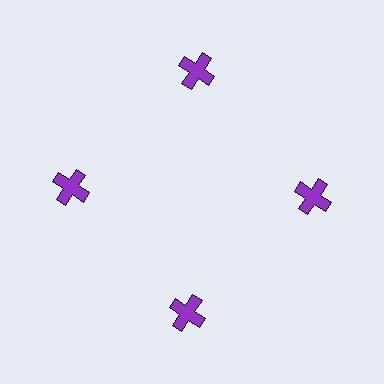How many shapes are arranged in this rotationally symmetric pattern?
There are 4 shapes, arranged in 4 groups of 1.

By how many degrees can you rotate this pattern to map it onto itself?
The pattern maps onto itself every 90 degrees of rotation.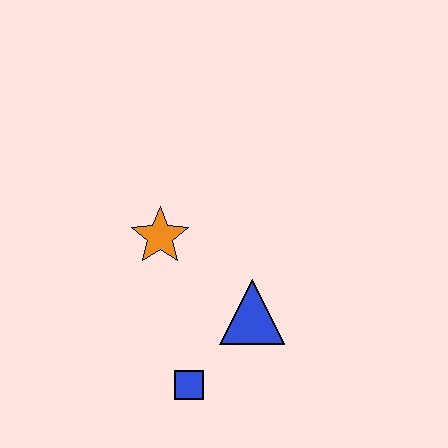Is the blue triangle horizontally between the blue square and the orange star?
No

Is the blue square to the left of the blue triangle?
Yes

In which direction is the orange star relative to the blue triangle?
The orange star is to the left of the blue triangle.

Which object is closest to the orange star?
The blue triangle is closest to the orange star.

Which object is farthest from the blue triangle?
The orange star is farthest from the blue triangle.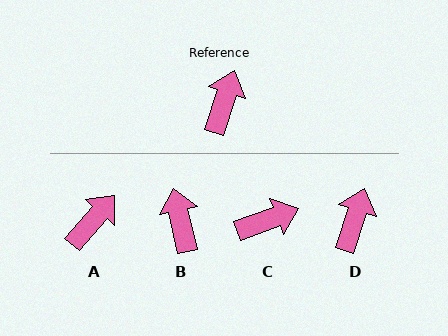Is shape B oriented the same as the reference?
No, it is off by about 30 degrees.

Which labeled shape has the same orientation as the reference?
D.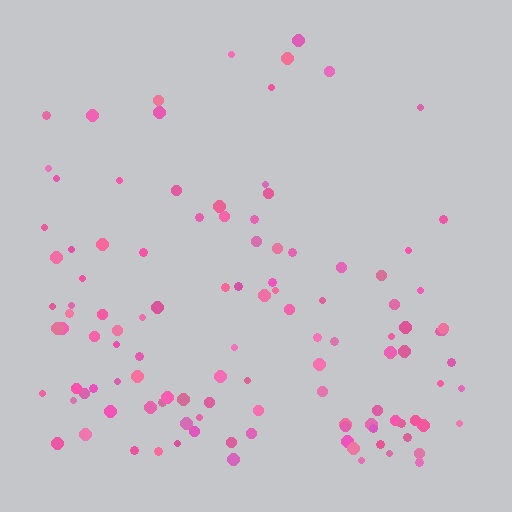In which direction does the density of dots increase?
From top to bottom, with the bottom side densest.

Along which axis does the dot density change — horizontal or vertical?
Vertical.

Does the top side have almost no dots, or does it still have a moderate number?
Still a moderate number, just noticeably fewer than the bottom.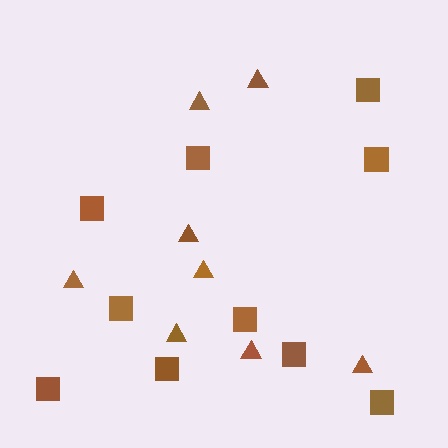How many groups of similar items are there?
There are 2 groups: one group of triangles (8) and one group of squares (10).